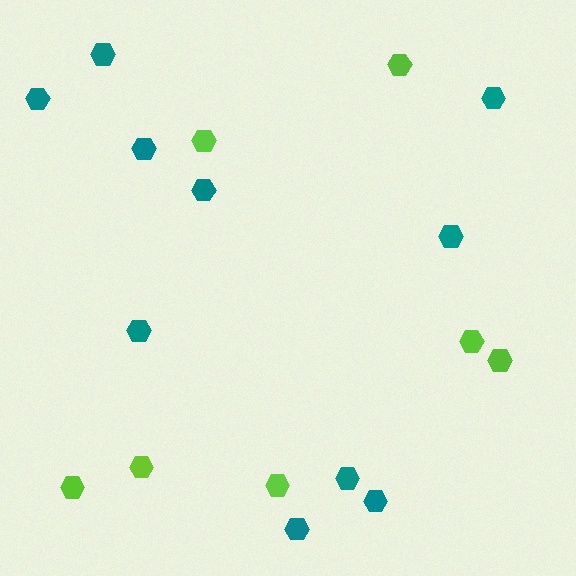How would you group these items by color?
There are 2 groups: one group of lime hexagons (7) and one group of teal hexagons (10).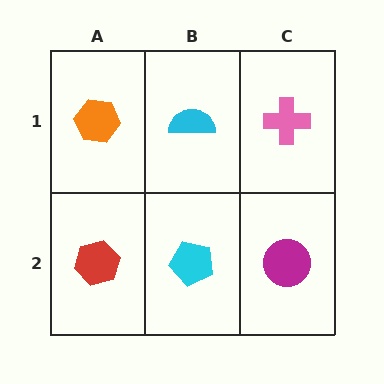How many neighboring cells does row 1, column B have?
3.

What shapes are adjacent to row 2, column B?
A cyan semicircle (row 1, column B), a red hexagon (row 2, column A), a magenta circle (row 2, column C).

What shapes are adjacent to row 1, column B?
A cyan pentagon (row 2, column B), an orange hexagon (row 1, column A), a pink cross (row 1, column C).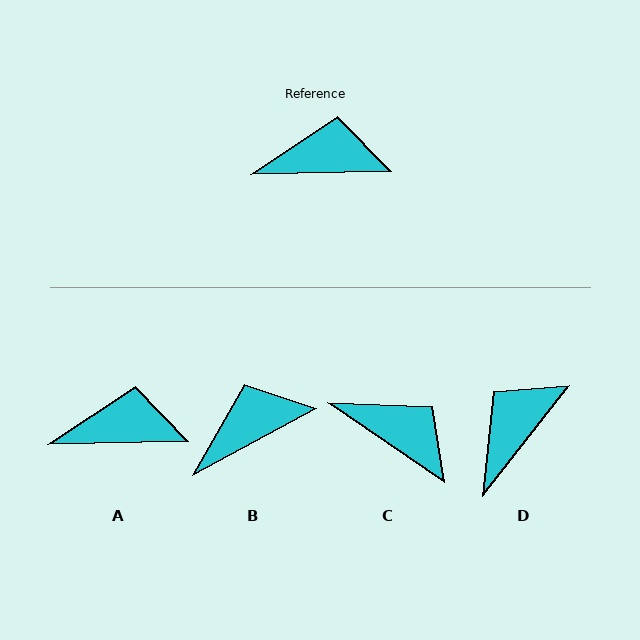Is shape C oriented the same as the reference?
No, it is off by about 35 degrees.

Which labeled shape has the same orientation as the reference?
A.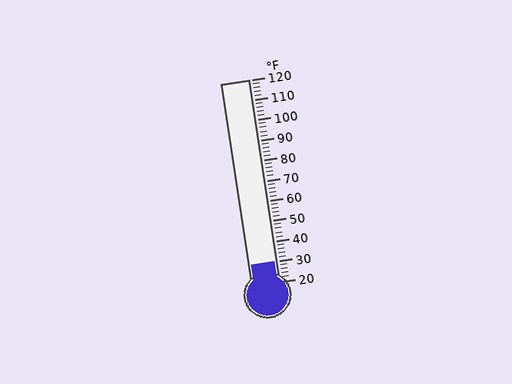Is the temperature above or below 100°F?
The temperature is below 100°F.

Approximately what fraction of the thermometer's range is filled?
The thermometer is filled to approximately 10% of its range.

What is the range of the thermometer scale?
The thermometer scale ranges from 20°F to 120°F.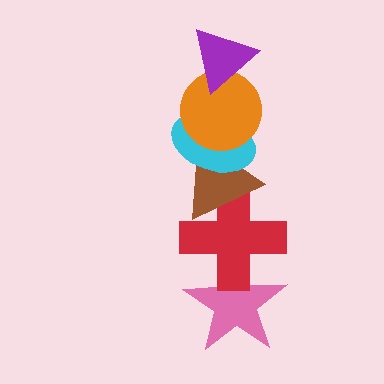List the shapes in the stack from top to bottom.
From top to bottom: the purple triangle, the orange circle, the cyan ellipse, the brown triangle, the red cross, the pink star.